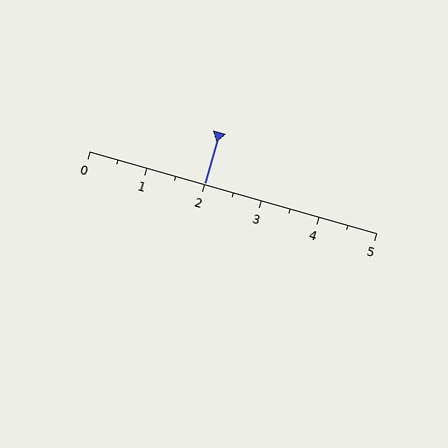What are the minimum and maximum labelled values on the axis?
The axis runs from 0 to 5.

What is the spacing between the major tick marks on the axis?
The major ticks are spaced 1 apart.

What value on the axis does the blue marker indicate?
The marker indicates approximately 2.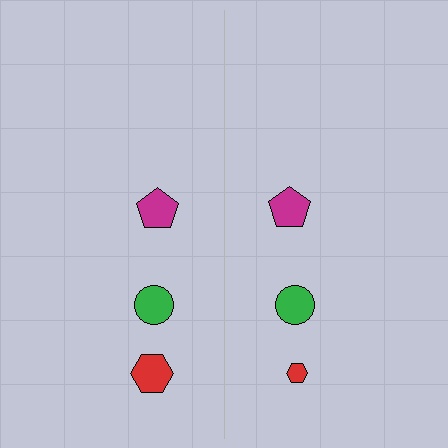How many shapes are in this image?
There are 6 shapes in this image.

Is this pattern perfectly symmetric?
No, the pattern is not perfectly symmetric. The red hexagon on the right side has a different size than its mirror counterpart.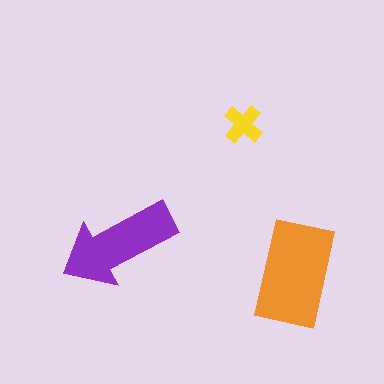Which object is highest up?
The yellow cross is topmost.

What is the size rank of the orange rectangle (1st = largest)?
1st.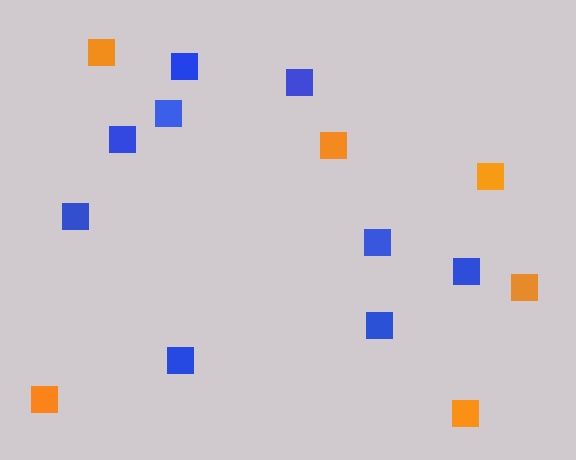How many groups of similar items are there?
There are 2 groups: one group of orange squares (6) and one group of blue squares (9).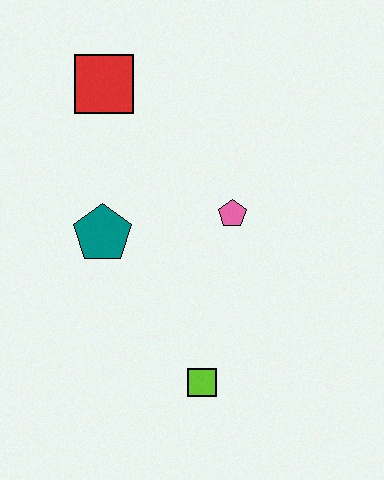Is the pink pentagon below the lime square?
No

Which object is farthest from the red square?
The lime square is farthest from the red square.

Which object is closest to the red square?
The teal pentagon is closest to the red square.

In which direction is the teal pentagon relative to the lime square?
The teal pentagon is above the lime square.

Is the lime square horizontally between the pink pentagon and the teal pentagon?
Yes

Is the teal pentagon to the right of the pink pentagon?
No